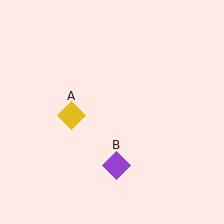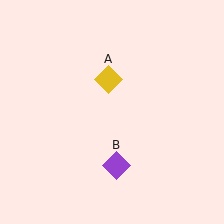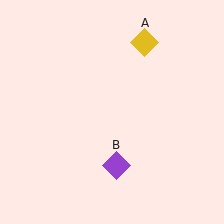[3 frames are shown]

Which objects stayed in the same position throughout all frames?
Purple diamond (object B) remained stationary.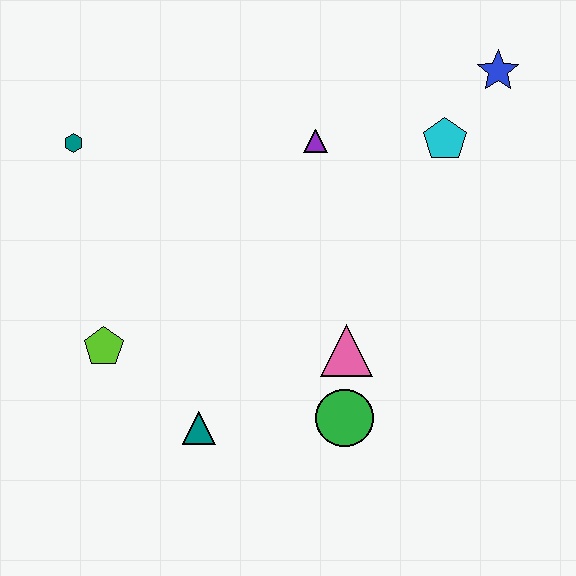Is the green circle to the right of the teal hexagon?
Yes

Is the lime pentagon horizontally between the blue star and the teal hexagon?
Yes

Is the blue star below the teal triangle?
No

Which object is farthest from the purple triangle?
The teal triangle is farthest from the purple triangle.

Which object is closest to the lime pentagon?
The teal triangle is closest to the lime pentagon.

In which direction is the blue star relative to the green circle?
The blue star is above the green circle.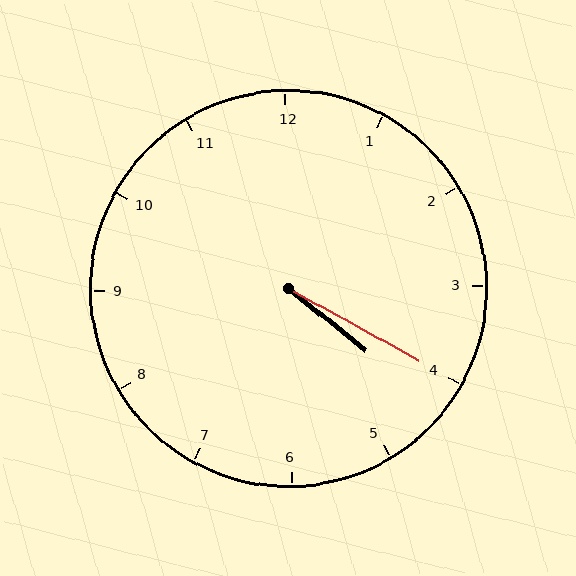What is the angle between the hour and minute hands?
Approximately 10 degrees.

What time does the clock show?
4:20.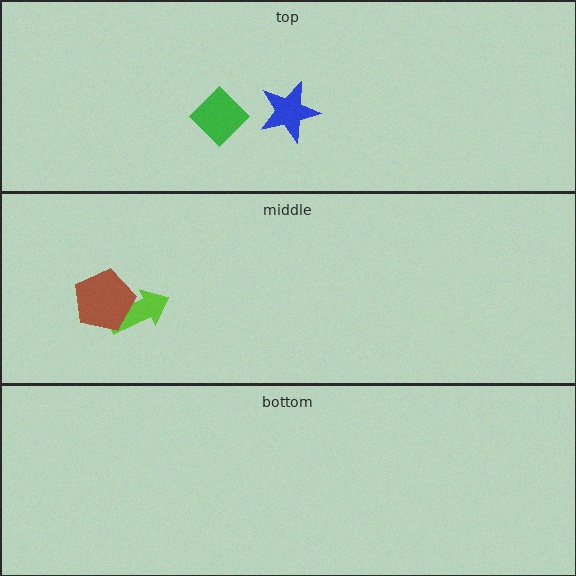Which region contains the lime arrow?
The middle region.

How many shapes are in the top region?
2.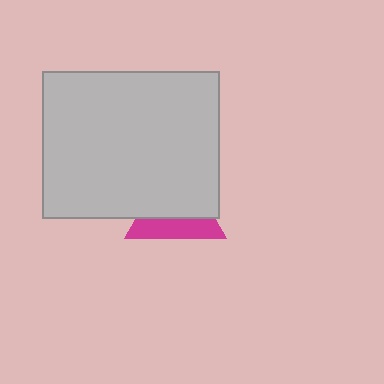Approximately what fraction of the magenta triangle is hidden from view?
Roughly 60% of the magenta triangle is hidden behind the light gray rectangle.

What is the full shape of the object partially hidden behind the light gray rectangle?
The partially hidden object is a magenta triangle.